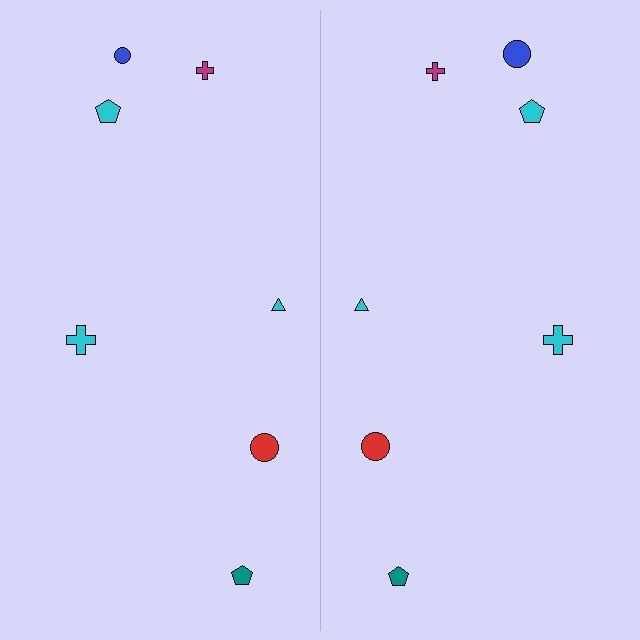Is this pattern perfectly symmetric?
No, the pattern is not perfectly symmetric. The blue circle on the right side has a different size than its mirror counterpart.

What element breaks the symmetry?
The blue circle on the right side has a different size than its mirror counterpart.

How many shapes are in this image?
There are 14 shapes in this image.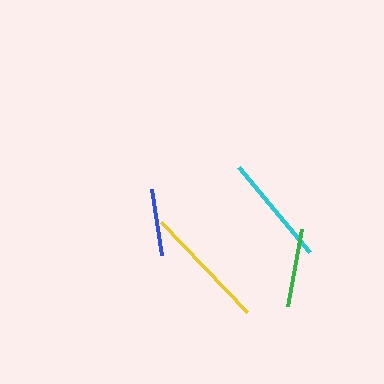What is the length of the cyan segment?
The cyan segment is approximately 110 pixels long.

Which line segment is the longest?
The yellow line is the longest at approximately 125 pixels.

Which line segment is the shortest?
The blue line is the shortest at approximately 66 pixels.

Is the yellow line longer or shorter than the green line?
The yellow line is longer than the green line.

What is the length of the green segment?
The green segment is approximately 79 pixels long.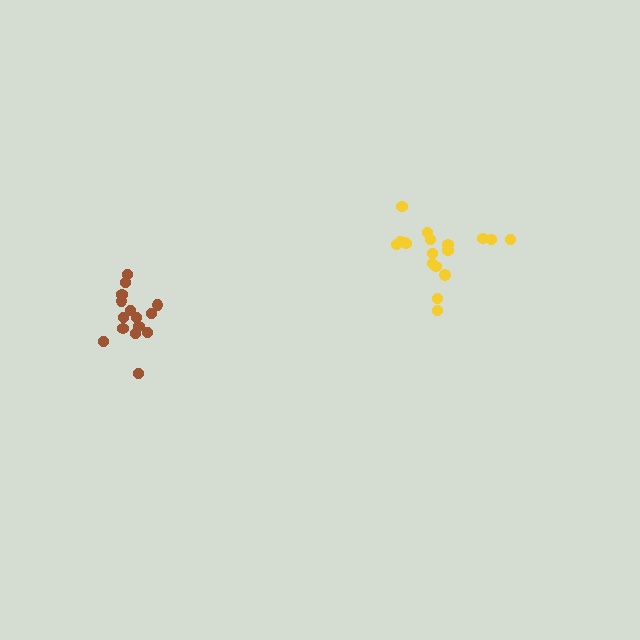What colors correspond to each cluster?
The clusters are colored: brown, yellow.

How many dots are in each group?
Group 1: 15 dots, Group 2: 18 dots (33 total).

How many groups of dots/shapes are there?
There are 2 groups.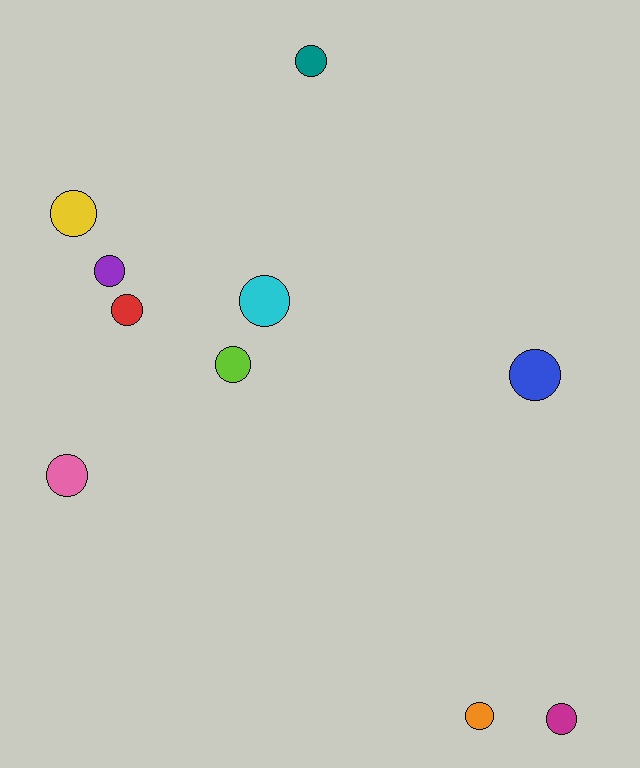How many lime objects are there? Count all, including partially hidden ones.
There is 1 lime object.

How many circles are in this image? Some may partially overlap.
There are 10 circles.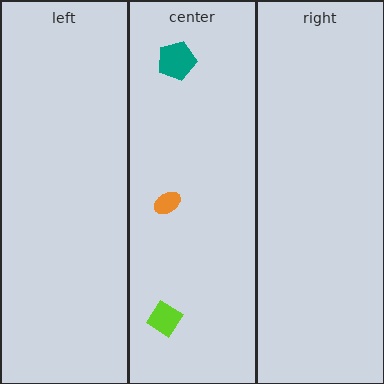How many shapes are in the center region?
3.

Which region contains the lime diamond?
The center region.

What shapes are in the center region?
The teal pentagon, the orange ellipse, the lime diamond.